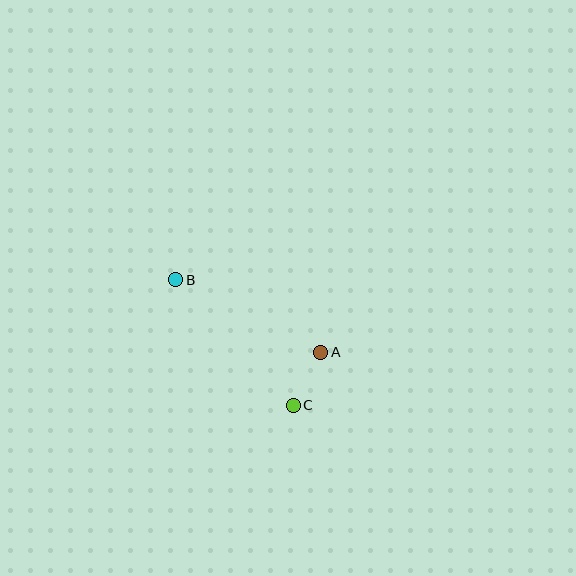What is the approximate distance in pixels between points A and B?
The distance between A and B is approximately 162 pixels.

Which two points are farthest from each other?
Points B and C are farthest from each other.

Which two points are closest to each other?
Points A and C are closest to each other.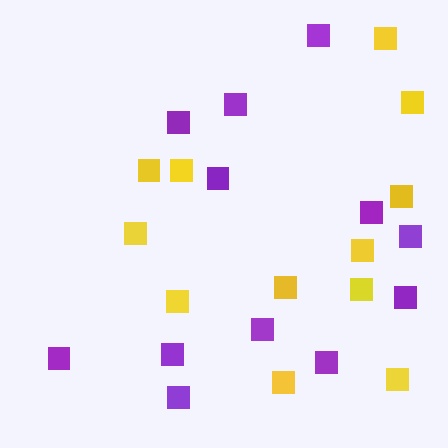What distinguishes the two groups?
There are 2 groups: one group of purple squares (12) and one group of yellow squares (12).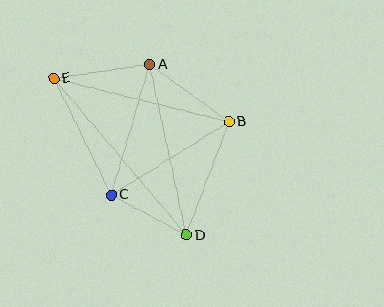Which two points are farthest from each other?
Points D and E are farthest from each other.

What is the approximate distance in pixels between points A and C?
The distance between A and C is approximately 136 pixels.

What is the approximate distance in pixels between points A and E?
The distance between A and E is approximately 97 pixels.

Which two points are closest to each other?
Points C and D are closest to each other.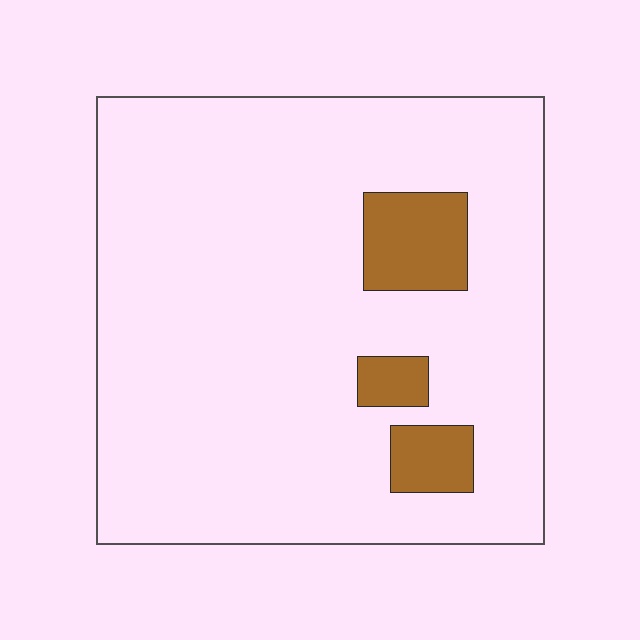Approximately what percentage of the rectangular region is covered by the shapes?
Approximately 10%.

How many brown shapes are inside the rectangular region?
3.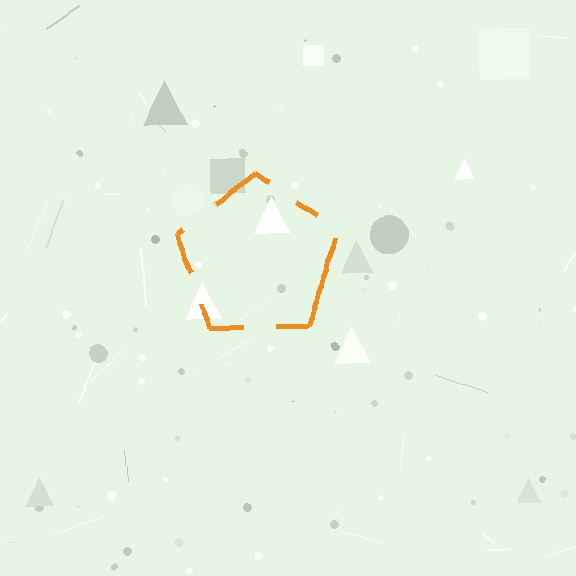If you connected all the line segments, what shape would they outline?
They would outline a pentagon.